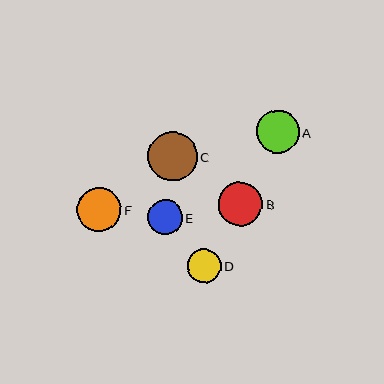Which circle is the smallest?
Circle D is the smallest with a size of approximately 34 pixels.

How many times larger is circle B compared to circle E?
Circle B is approximately 1.3 times the size of circle E.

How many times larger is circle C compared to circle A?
Circle C is approximately 1.1 times the size of circle A.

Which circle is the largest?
Circle C is the largest with a size of approximately 49 pixels.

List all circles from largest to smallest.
From largest to smallest: C, F, B, A, E, D.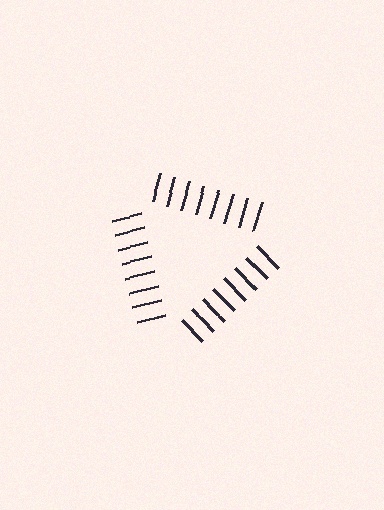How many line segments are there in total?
24 — 8 along each of the 3 edges.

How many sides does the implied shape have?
3 sides — the line-ends trace a triangle.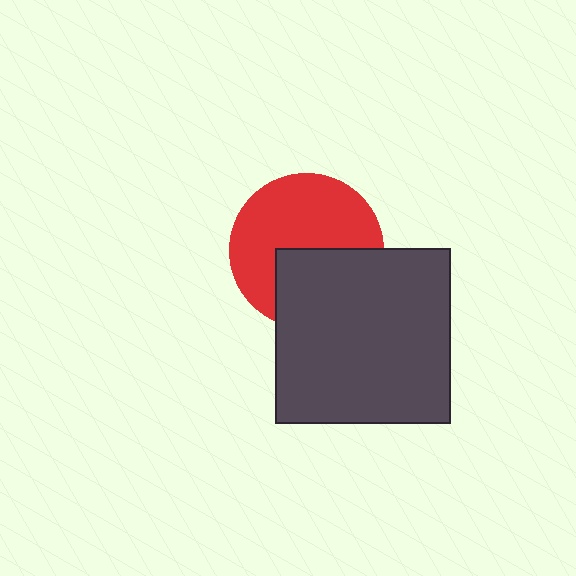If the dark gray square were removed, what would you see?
You would see the complete red circle.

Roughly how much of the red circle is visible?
About half of it is visible (roughly 61%).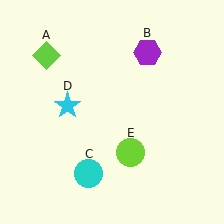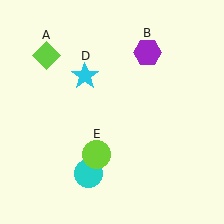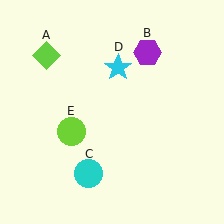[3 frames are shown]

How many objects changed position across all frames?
2 objects changed position: cyan star (object D), lime circle (object E).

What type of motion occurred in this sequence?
The cyan star (object D), lime circle (object E) rotated clockwise around the center of the scene.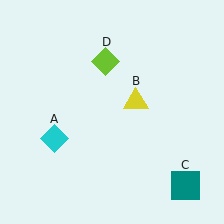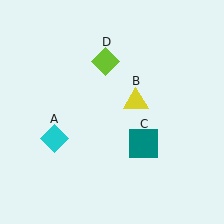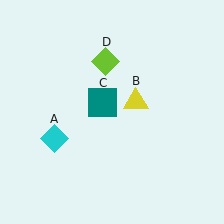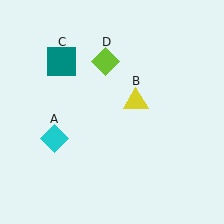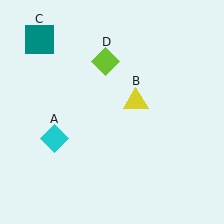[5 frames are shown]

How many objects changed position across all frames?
1 object changed position: teal square (object C).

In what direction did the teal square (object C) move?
The teal square (object C) moved up and to the left.